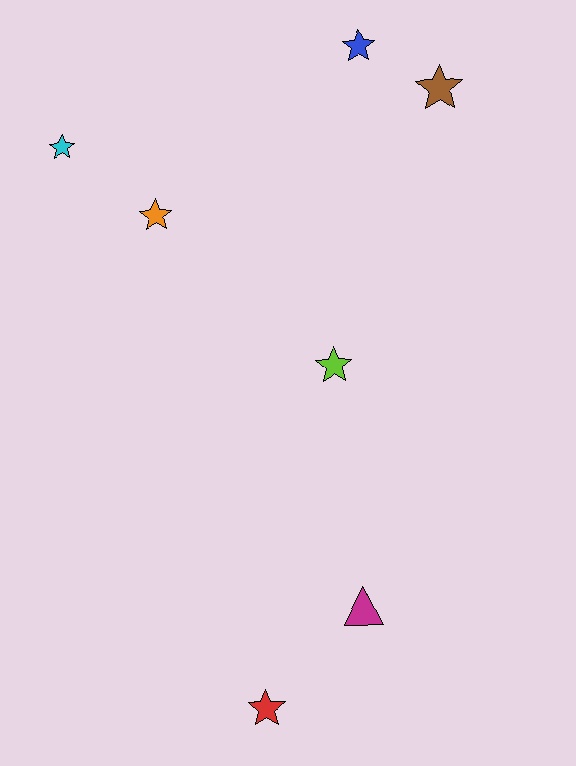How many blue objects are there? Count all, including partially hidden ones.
There is 1 blue object.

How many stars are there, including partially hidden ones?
There are 6 stars.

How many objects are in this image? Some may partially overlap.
There are 7 objects.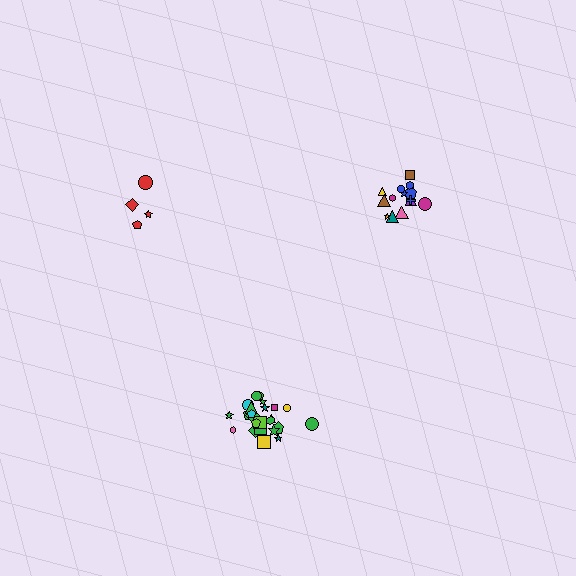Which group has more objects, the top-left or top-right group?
The top-right group.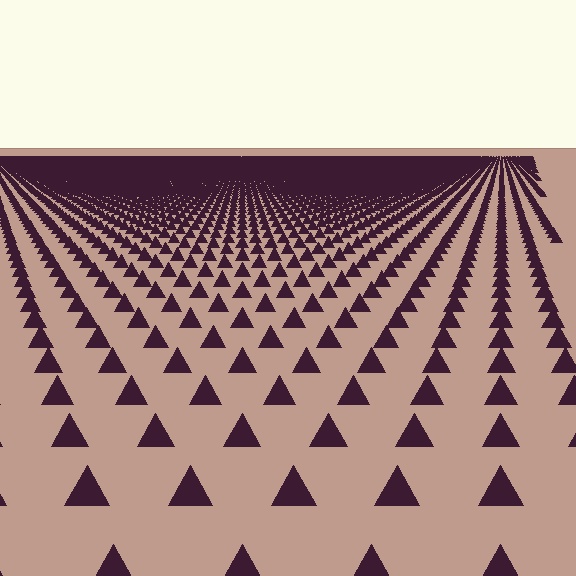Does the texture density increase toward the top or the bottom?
Density increases toward the top.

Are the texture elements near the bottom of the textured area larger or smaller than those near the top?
Larger. Near the bottom, elements are closer to the viewer and appear at a bigger on-screen size.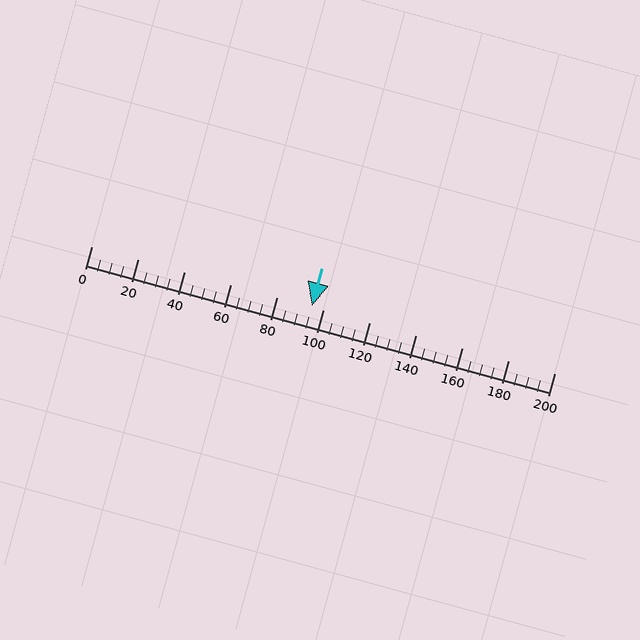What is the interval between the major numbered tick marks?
The major tick marks are spaced 20 units apart.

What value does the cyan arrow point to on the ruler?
The cyan arrow points to approximately 95.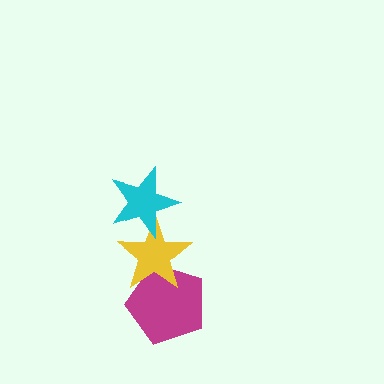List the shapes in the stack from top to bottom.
From top to bottom: the cyan star, the yellow star, the magenta pentagon.